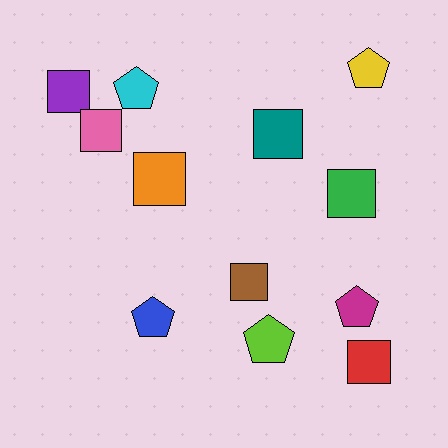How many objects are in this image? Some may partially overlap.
There are 12 objects.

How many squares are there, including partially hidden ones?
There are 7 squares.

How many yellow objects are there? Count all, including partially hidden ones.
There is 1 yellow object.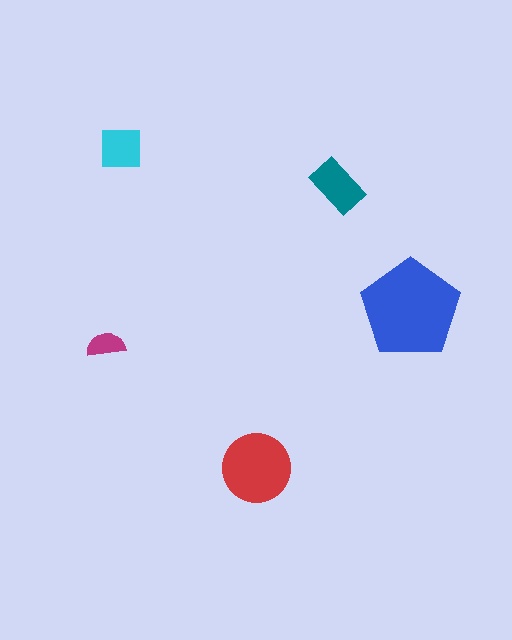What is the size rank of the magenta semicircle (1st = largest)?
5th.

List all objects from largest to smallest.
The blue pentagon, the red circle, the teal rectangle, the cyan square, the magenta semicircle.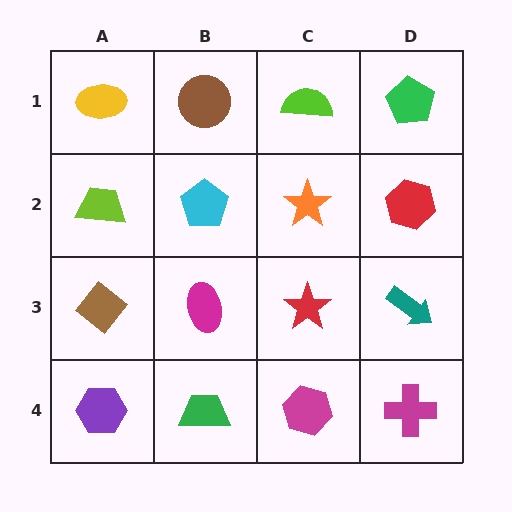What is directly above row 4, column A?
A brown diamond.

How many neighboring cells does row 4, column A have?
2.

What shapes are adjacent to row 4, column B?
A magenta ellipse (row 3, column B), a purple hexagon (row 4, column A), a magenta hexagon (row 4, column C).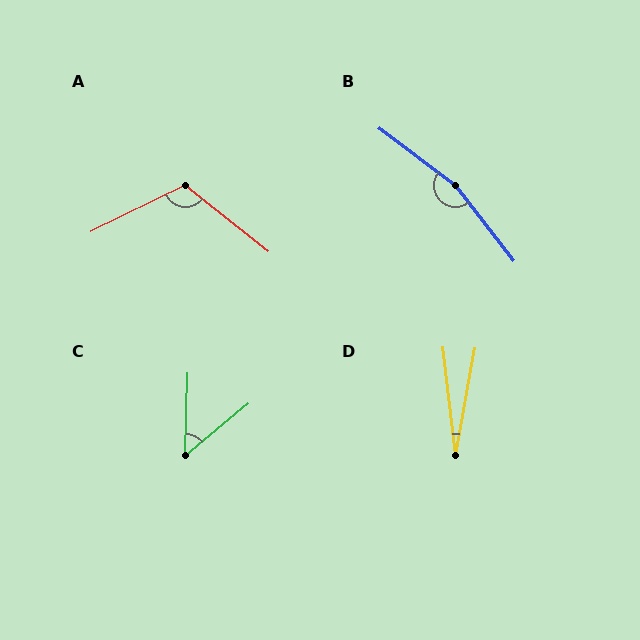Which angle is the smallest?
D, at approximately 17 degrees.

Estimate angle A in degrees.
Approximately 115 degrees.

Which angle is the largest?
B, at approximately 165 degrees.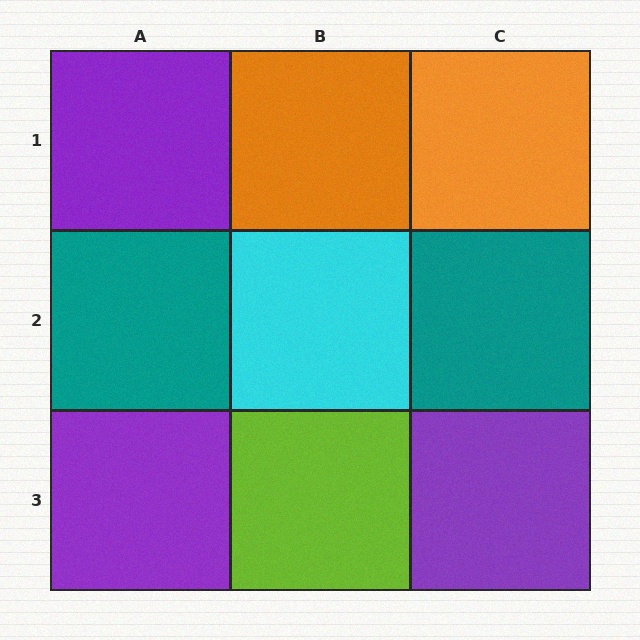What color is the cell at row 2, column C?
Teal.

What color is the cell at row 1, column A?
Purple.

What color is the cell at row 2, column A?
Teal.